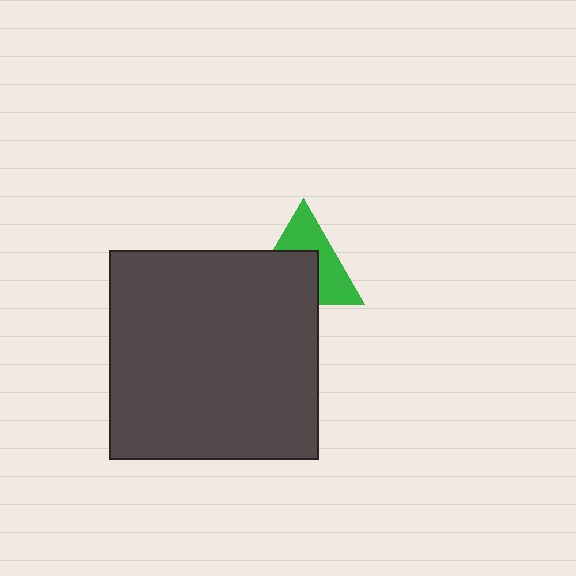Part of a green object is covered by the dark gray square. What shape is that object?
It is a triangle.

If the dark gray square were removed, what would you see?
You would see the complete green triangle.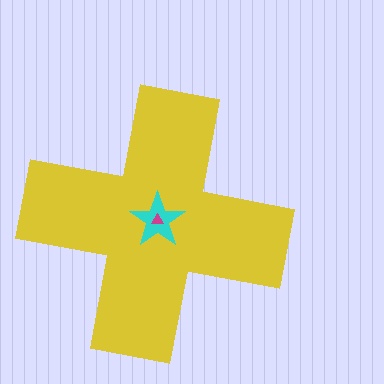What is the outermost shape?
The yellow cross.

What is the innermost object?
The magenta triangle.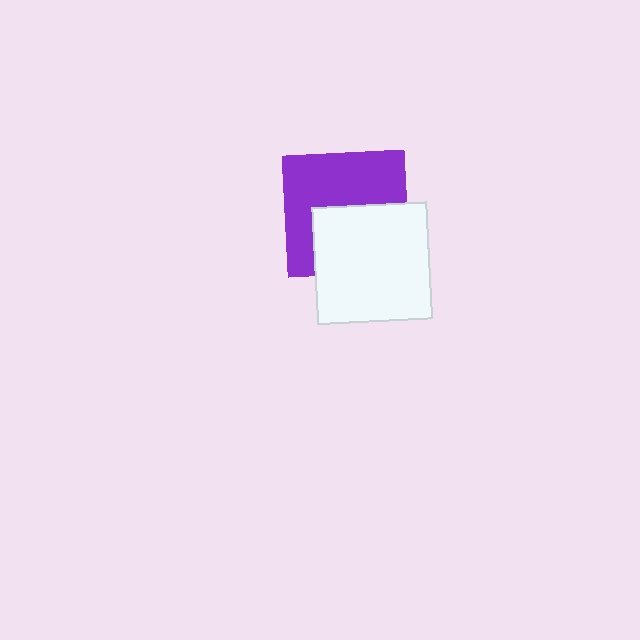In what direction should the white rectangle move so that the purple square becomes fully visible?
The white rectangle should move down. That is the shortest direction to clear the overlap and leave the purple square fully visible.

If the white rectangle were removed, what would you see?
You would see the complete purple square.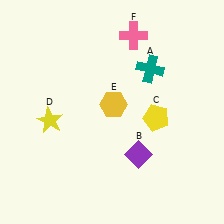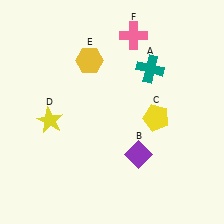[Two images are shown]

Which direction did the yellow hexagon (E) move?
The yellow hexagon (E) moved up.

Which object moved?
The yellow hexagon (E) moved up.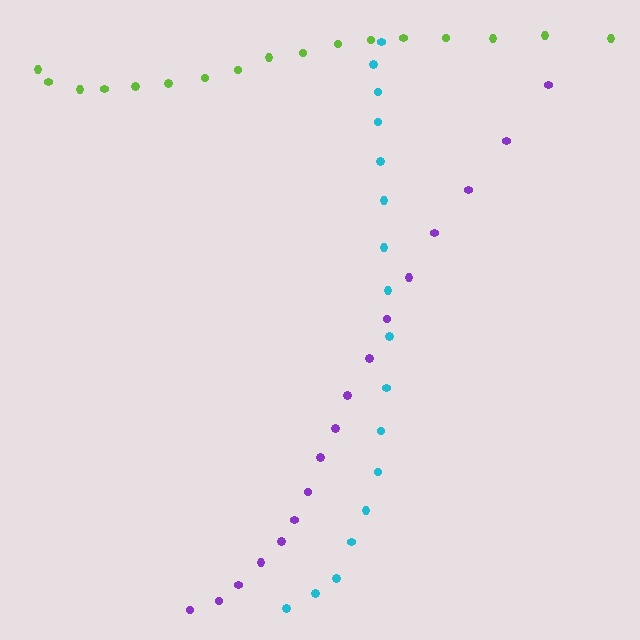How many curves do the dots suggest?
There are 3 distinct paths.